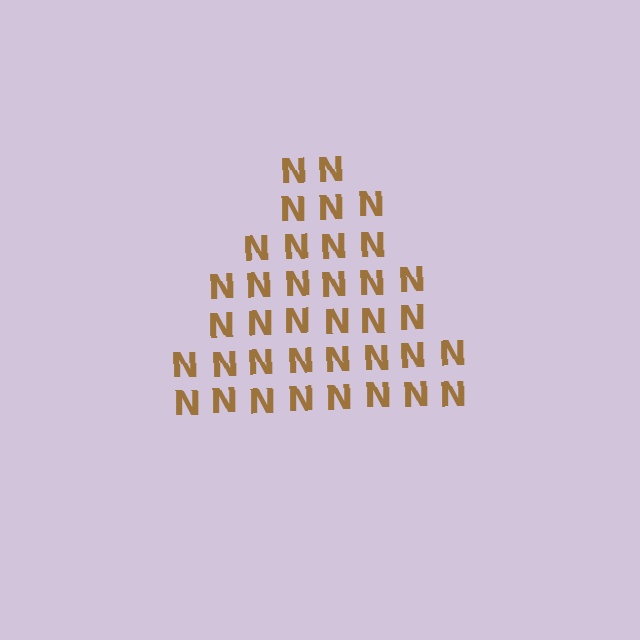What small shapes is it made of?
It is made of small letter N's.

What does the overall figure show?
The overall figure shows a triangle.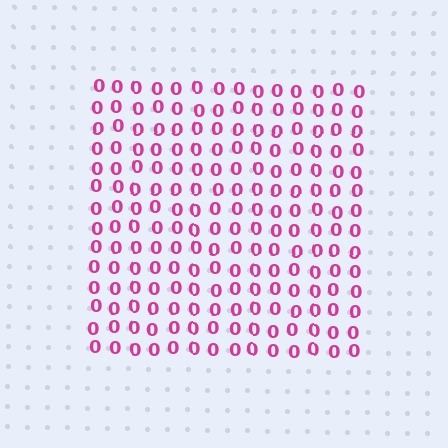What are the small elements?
The small elements are digit 0's.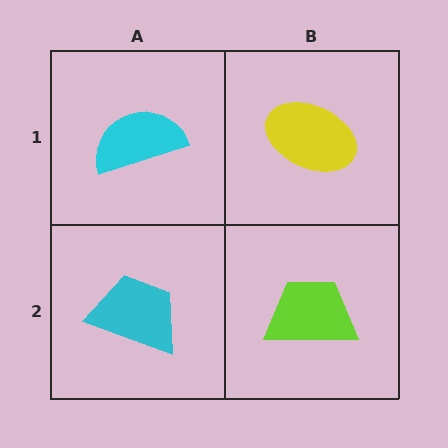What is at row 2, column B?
A lime trapezoid.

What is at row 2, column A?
A cyan trapezoid.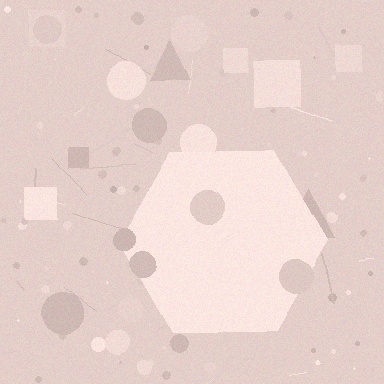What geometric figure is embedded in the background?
A hexagon is embedded in the background.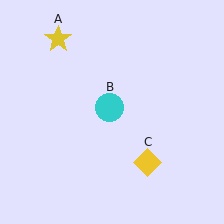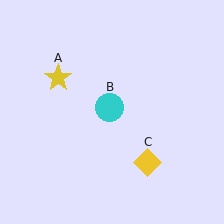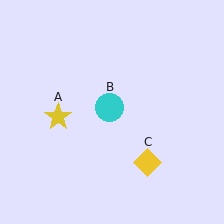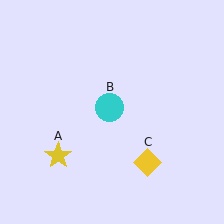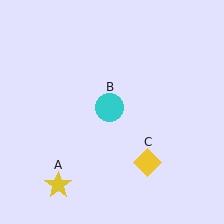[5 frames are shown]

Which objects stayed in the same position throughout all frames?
Cyan circle (object B) and yellow diamond (object C) remained stationary.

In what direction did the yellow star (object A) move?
The yellow star (object A) moved down.